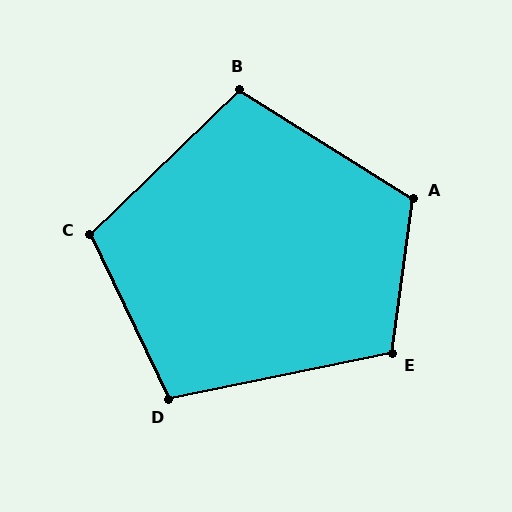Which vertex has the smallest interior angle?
B, at approximately 104 degrees.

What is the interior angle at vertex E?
Approximately 109 degrees (obtuse).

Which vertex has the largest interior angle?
A, at approximately 114 degrees.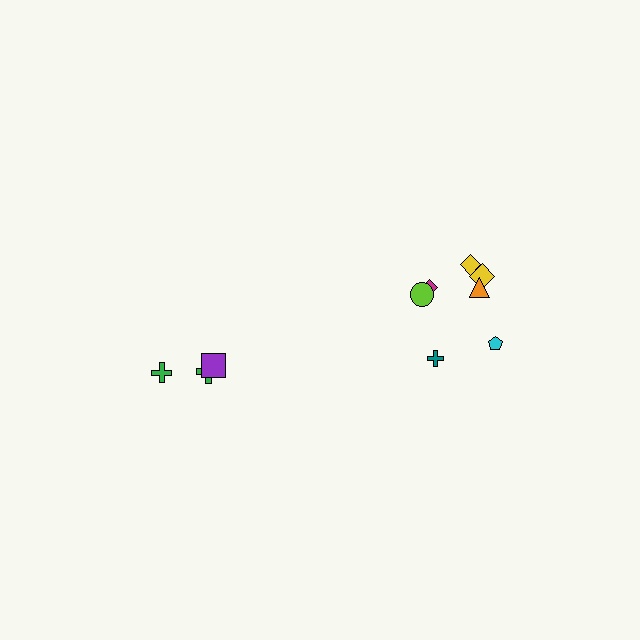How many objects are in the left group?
There are 3 objects.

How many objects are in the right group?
There are 7 objects.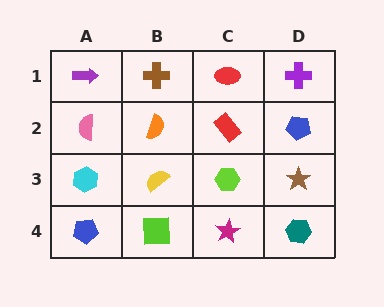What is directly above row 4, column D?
A brown star.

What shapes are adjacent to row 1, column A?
A pink semicircle (row 2, column A), a brown cross (row 1, column B).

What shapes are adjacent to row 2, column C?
A red ellipse (row 1, column C), a lime hexagon (row 3, column C), an orange semicircle (row 2, column B), a blue pentagon (row 2, column D).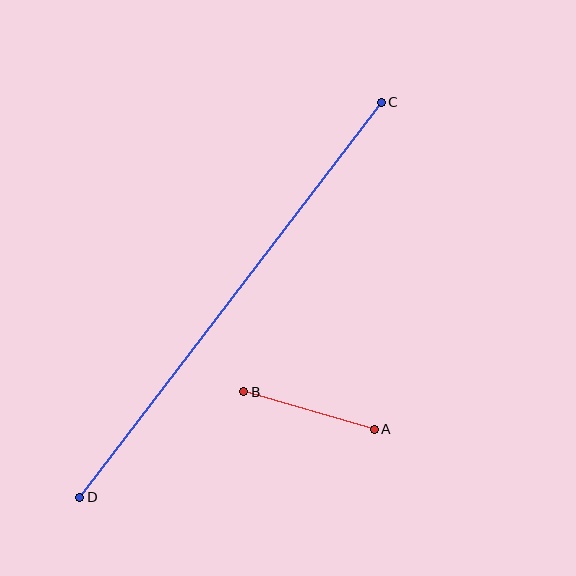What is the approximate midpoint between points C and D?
The midpoint is at approximately (231, 300) pixels.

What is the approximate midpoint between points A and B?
The midpoint is at approximately (309, 411) pixels.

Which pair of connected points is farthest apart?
Points C and D are farthest apart.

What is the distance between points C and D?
The distance is approximately 497 pixels.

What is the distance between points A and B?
The distance is approximately 136 pixels.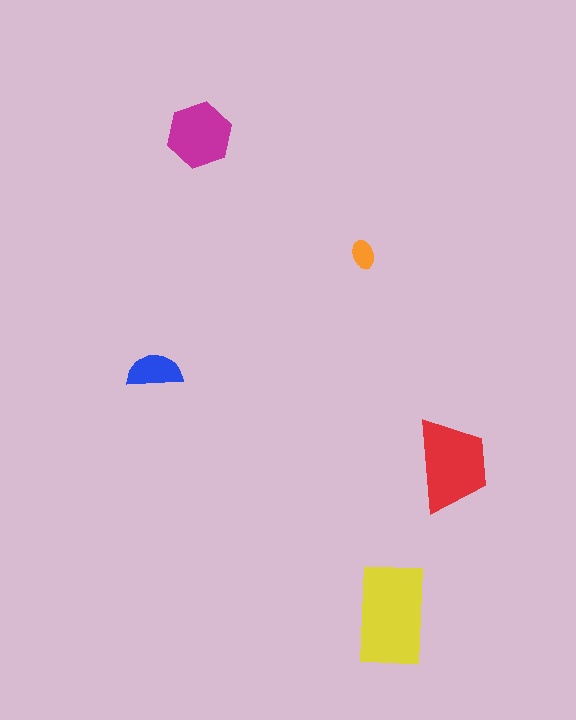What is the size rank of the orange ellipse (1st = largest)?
5th.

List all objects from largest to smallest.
The yellow rectangle, the red trapezoid, the magenta hexagon, the blue semicircle, the orange ellipse.